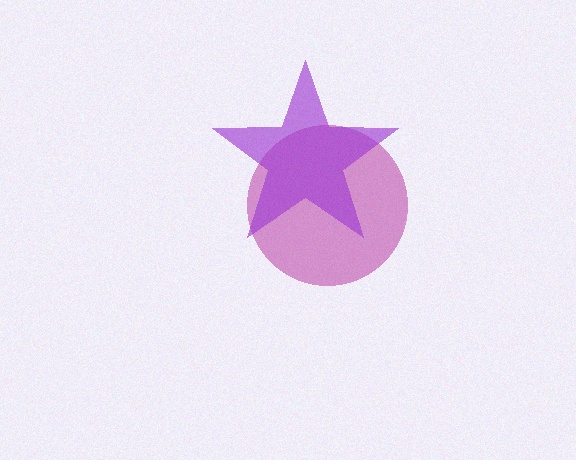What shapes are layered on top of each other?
The layered shapes are: a magenta circle, a purple star.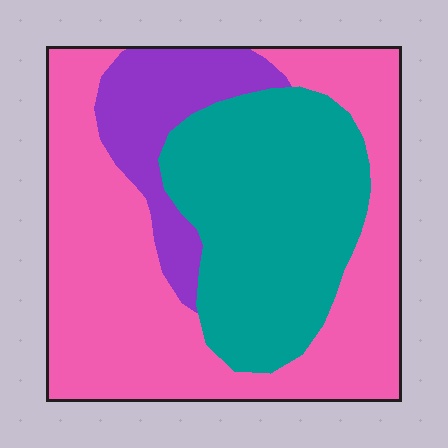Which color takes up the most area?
Pink, at roughly 50%.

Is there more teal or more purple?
Teal.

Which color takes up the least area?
Purple, at roughly 15%.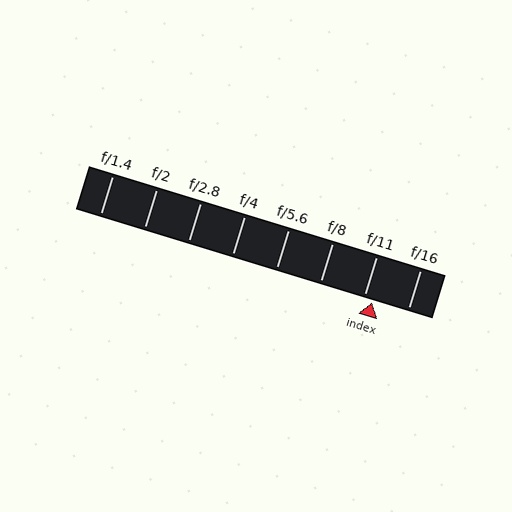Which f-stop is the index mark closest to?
The index mark is closest to f/11.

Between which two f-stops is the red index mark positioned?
The index mark is between f/11 and f/16.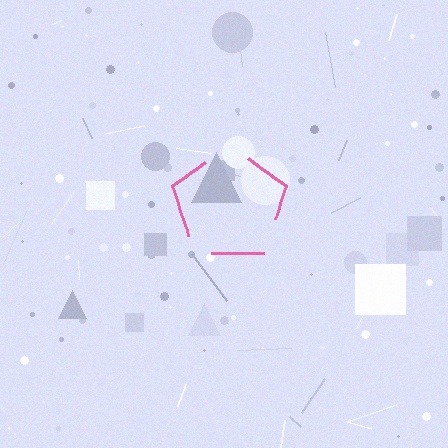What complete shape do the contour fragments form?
The contour fragments form a pentagon.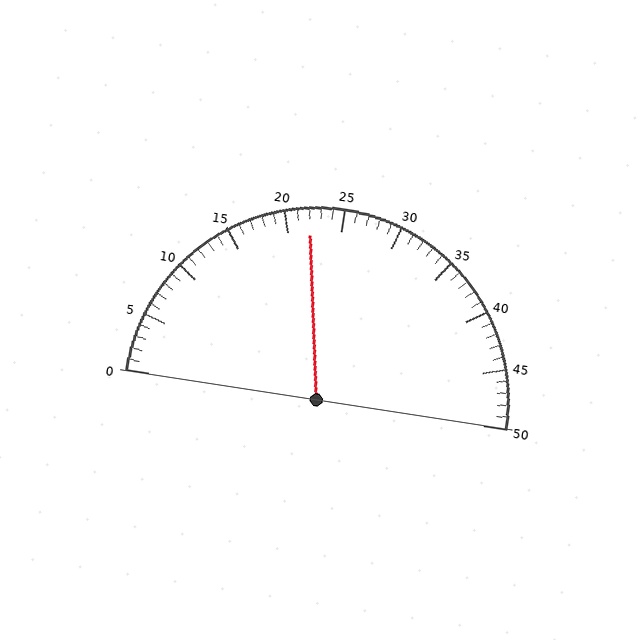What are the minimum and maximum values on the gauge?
The gauge ranges from 0 to 50.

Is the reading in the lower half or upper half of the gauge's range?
The reading is in the lower half of the range (0 to 50).